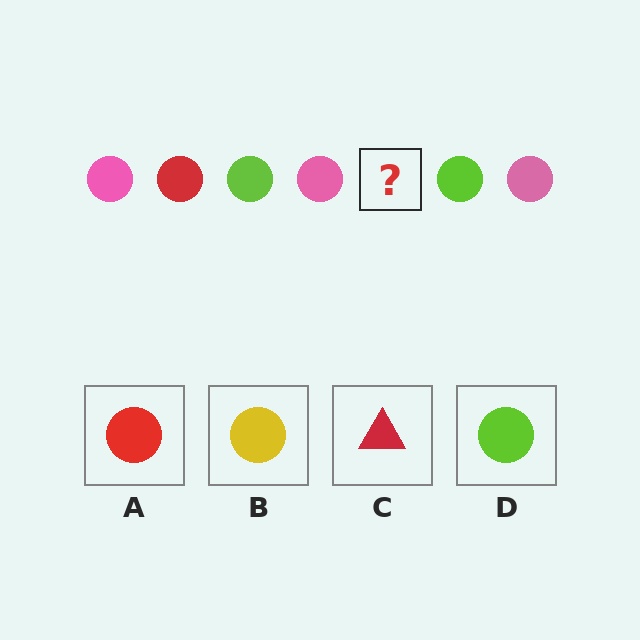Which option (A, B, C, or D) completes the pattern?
A.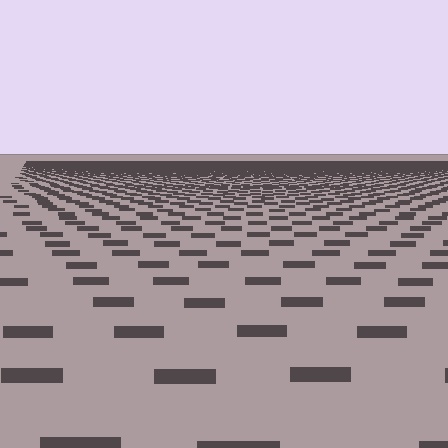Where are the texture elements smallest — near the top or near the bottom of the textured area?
Near the top.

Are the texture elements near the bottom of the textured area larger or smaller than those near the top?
Larger. Near the bottom, elements are closer to the viewer and appear at a bigger on-screen size.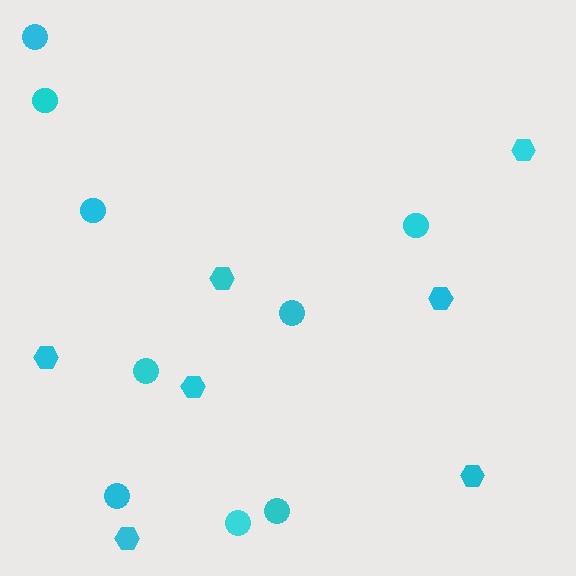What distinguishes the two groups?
There are 2 groups: one group of hexagons (7) and one group of circles (9).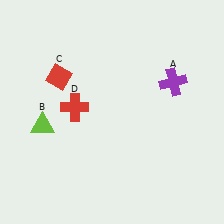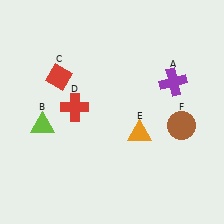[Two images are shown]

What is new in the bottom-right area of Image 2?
An orange triangle (E) was added in the bottom-right area of Image 2.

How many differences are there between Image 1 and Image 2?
There are 2 differences between the two images.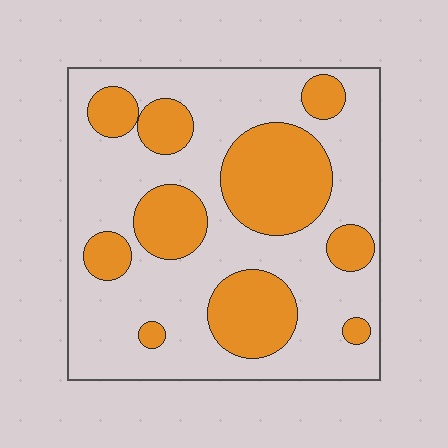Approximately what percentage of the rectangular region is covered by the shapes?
Approximately 35%.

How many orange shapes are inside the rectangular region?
10.